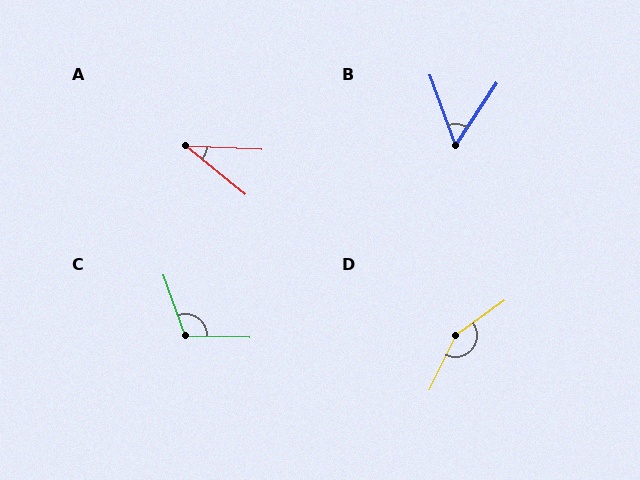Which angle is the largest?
D, at approximately 152 degrees.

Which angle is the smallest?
A, at approximately 36 degrees.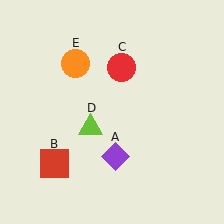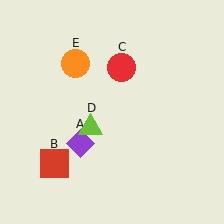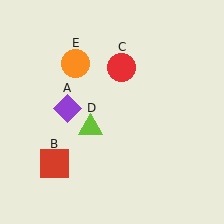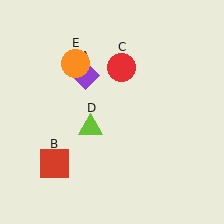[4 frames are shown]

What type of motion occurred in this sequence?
The purple diamond (object A) rotated clockwise around the center of the scene.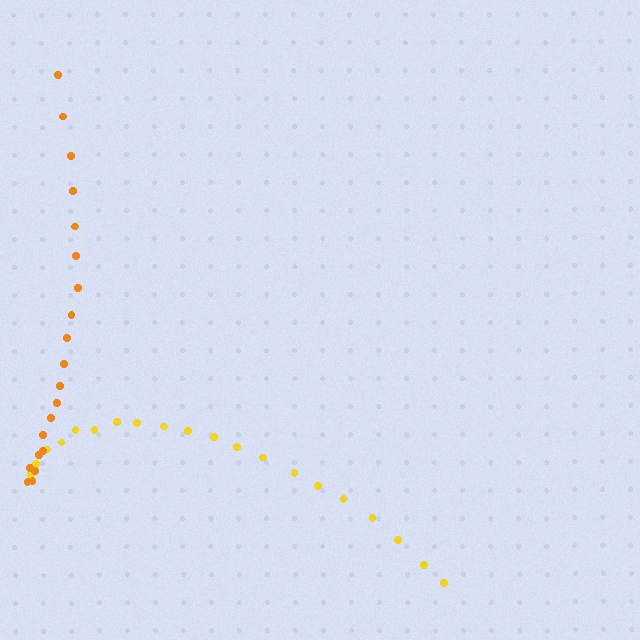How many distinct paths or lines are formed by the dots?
There are 2 distinct paths.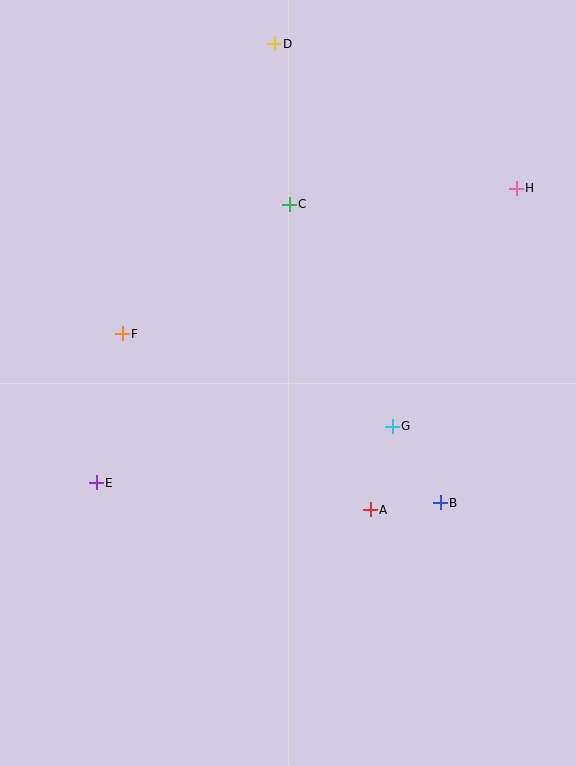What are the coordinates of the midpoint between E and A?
The midpoint between E and A is at (233, 496).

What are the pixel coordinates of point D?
Point D is at (274, 44).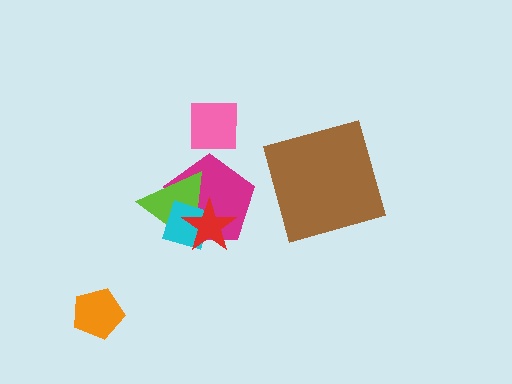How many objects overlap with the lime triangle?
3 objects overlap with the lime triangle.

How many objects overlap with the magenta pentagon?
3 objects overlap with the magenta pentagon.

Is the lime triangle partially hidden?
Yes, it is partially covered by another shape.